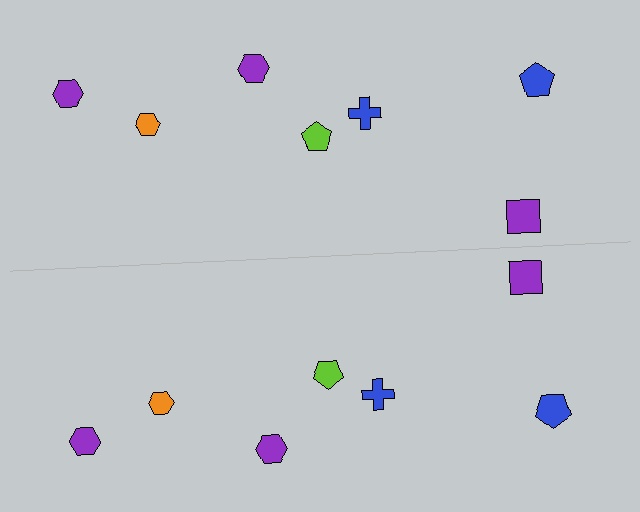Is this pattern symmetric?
Yes, this pattern has bilateral (reflection) symmetry.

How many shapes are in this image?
There are 14 shapes in this image.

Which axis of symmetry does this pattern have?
The pattern has a horizontal axis of symmetry running through the center of the image.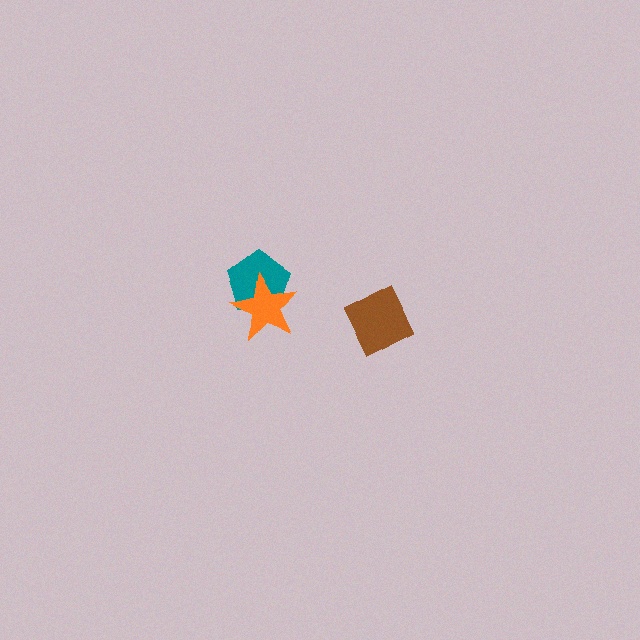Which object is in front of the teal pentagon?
The orange star is in front of the teal pentagon.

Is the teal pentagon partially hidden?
Yes, it is partially covered by another shape.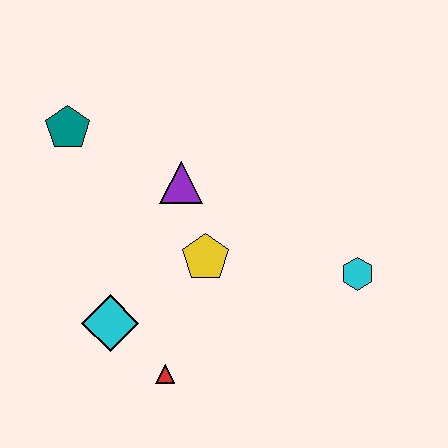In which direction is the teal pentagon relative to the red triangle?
The teal pentagon is above the red triangle.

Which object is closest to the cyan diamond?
The red triangle is closest to the cyan diamond.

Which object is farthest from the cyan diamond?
The cyan hexagon is farthest from the cyan diamond.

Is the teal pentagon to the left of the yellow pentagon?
Yes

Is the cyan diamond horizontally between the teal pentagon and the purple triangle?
Yes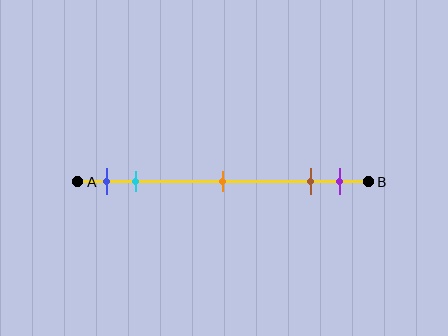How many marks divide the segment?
There are 5 marks dividing the segment.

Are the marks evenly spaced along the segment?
No, the marks are not evenly spaced.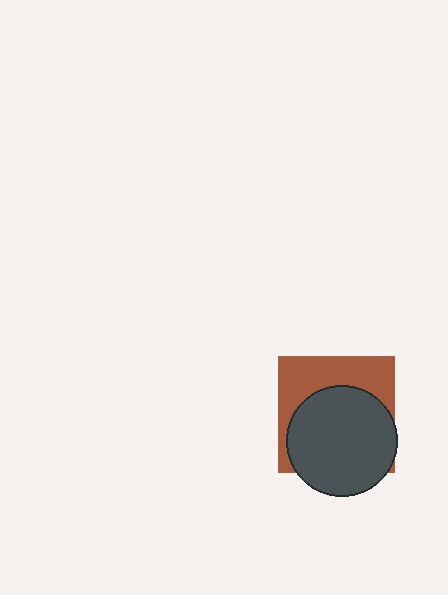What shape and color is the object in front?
The object in front is a dark gray circle.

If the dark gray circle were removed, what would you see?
You would see the complete brown square.